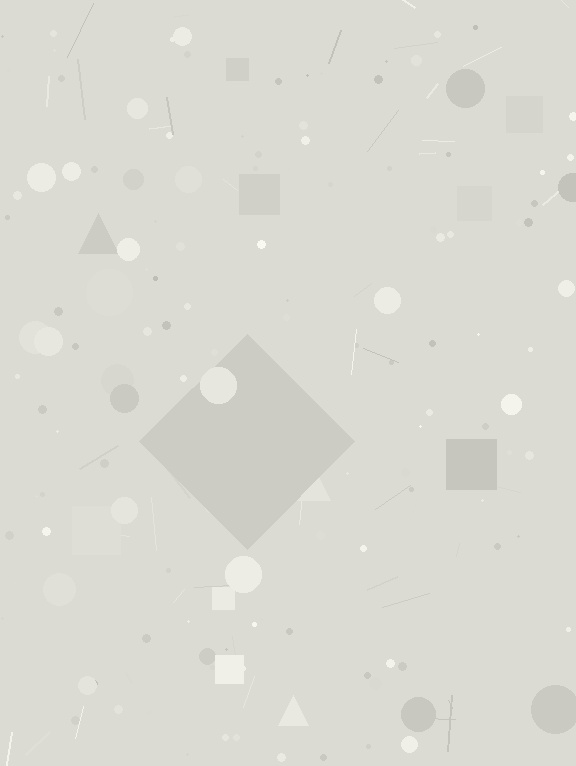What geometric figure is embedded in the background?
A diamond is embedded in the background.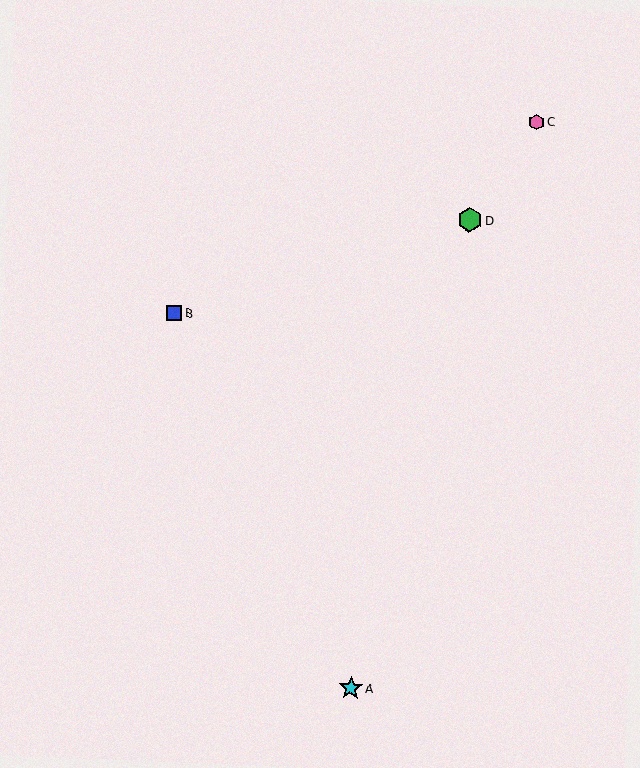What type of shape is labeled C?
Shape C is a pink hexagon.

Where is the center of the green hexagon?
The center of the green hexagon is at (470, 220).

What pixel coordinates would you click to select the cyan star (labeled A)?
Click at (351, 688) to select the cyan star A.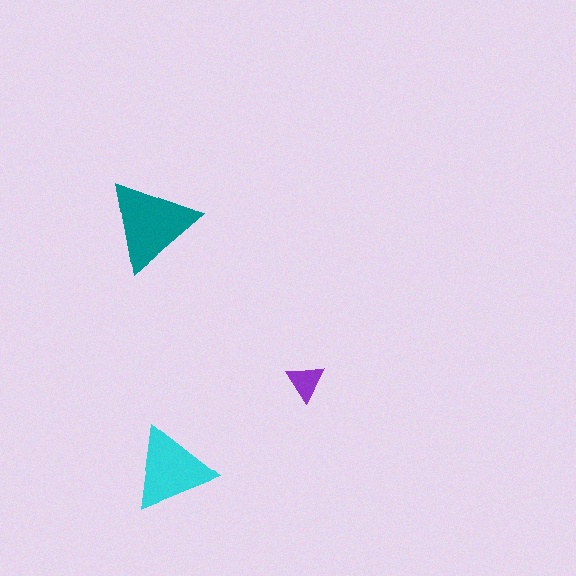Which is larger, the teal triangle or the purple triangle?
The teal one.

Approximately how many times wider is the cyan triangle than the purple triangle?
About 2 times wider.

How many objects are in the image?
There are 3 objects in the image.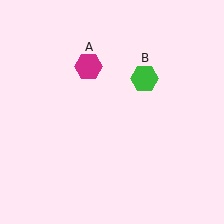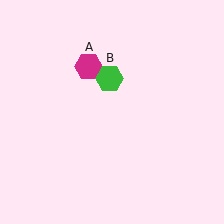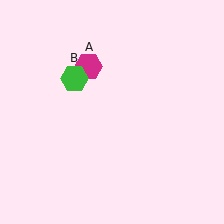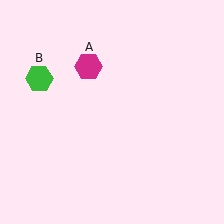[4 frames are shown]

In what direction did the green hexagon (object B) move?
The green hexagon (object B) moved left.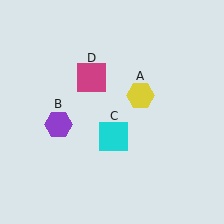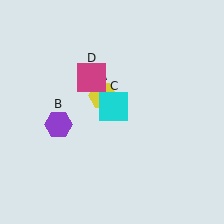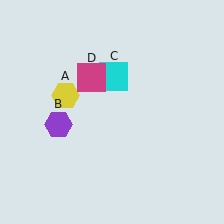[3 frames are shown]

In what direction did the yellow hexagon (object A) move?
The yellow hexagon (object A) moved left.